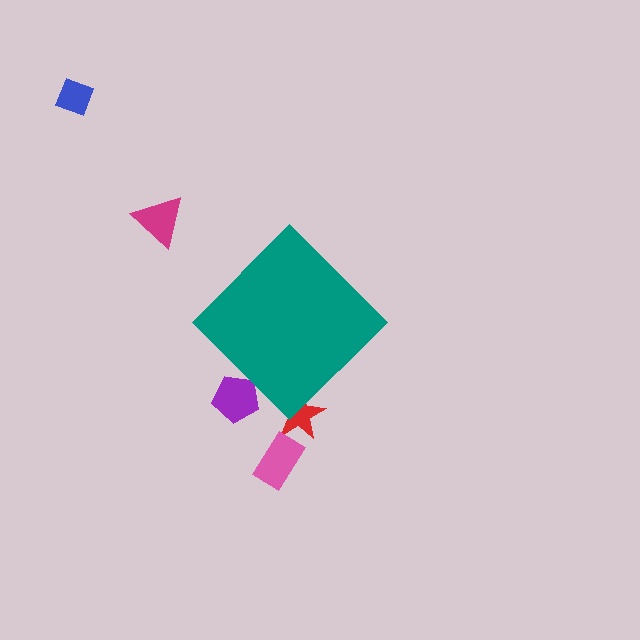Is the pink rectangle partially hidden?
No, the pink rectangle is fully visible.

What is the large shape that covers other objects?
A teal diamond.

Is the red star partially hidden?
Yes, the red star is partially hidden behind the teal diamond.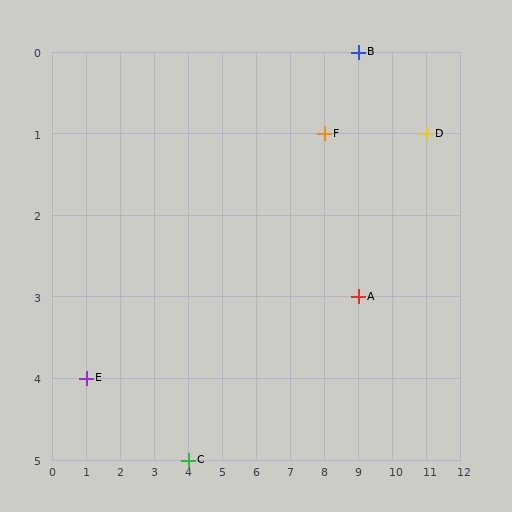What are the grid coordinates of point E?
Point E is at grid coordinates (1, 4).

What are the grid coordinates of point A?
Point A is at grid coordinates (9, 3).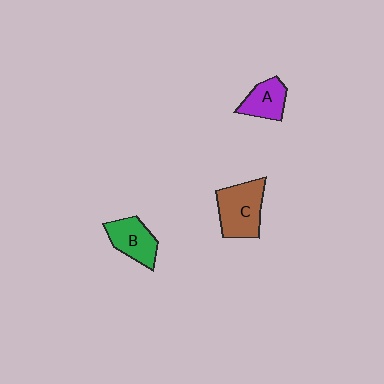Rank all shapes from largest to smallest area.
From largest to smallest: C (brown), B (green), A (purple).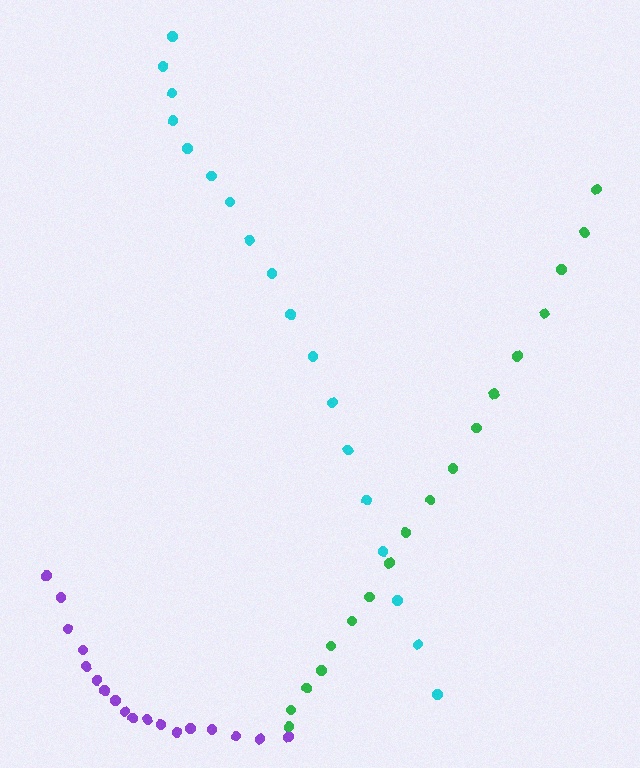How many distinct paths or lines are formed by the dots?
There are 3 distinct paths.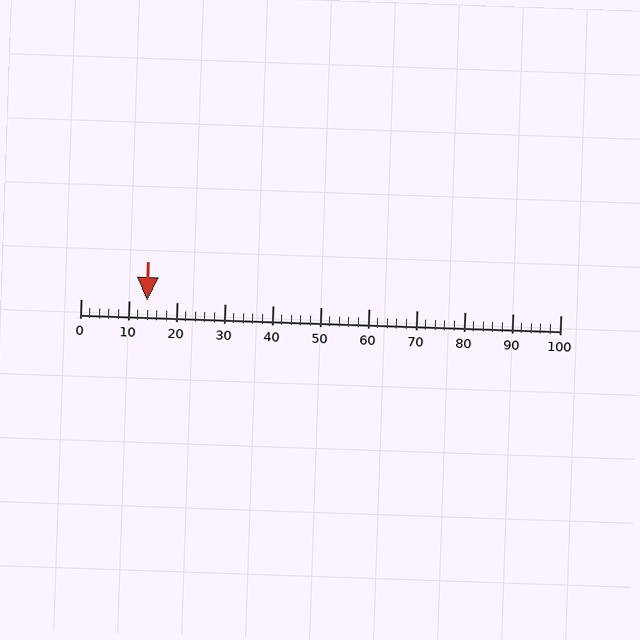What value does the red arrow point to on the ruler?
The red arrow points to approximately 14.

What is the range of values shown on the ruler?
The ruler shows values from 0 to 100.